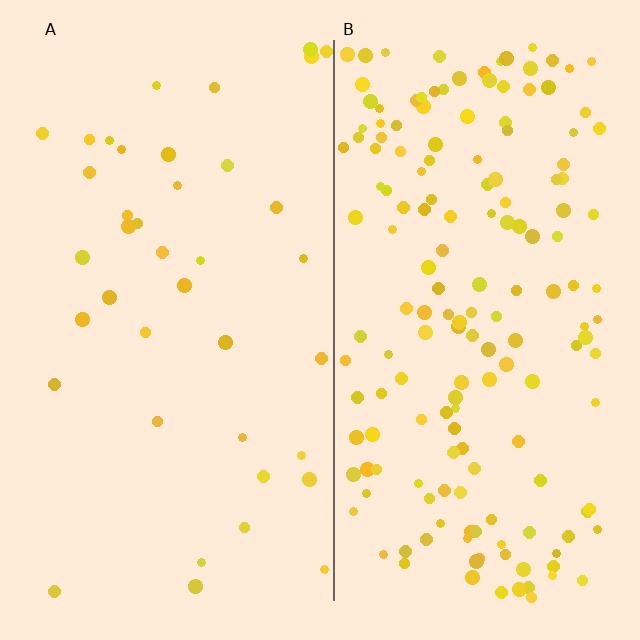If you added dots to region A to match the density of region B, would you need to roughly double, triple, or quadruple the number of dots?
Approximately quadruple.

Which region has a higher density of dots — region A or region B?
B (the right).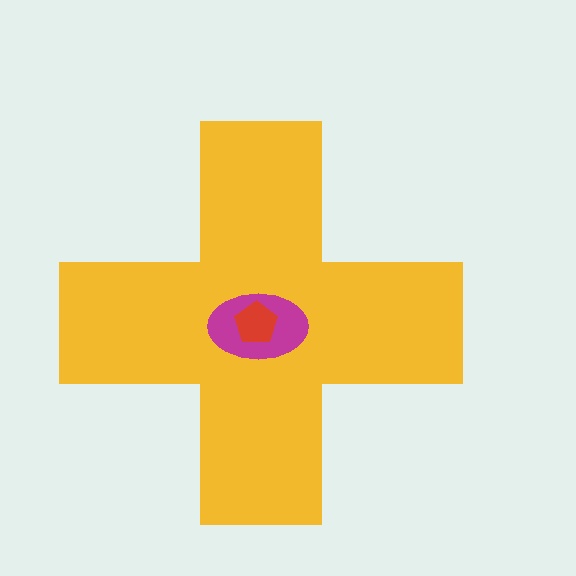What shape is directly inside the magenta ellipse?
The red pentagon.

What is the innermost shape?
The red pentagon.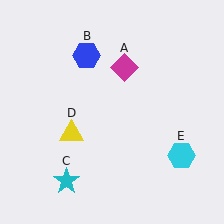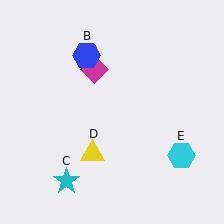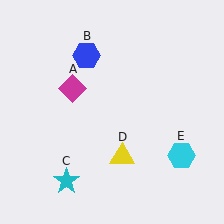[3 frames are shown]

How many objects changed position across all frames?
2 objects changed position: magenta diamond (object A), yellow triangle (object D).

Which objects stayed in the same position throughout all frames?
Blue hexagon (object B) and cyan star (object C) and cyan hexagon (object E) remained stationary.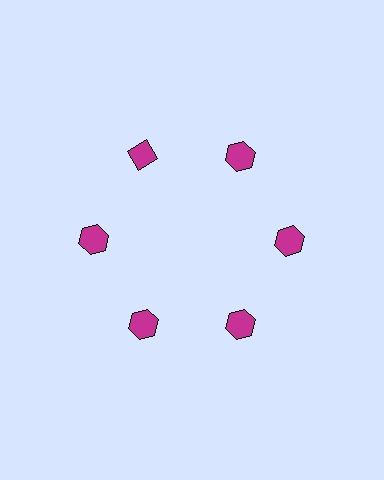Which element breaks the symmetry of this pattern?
The magenta diamond at roughly the 11 o'clock position breaks the symmetry. All other shapes are magenta hexagons.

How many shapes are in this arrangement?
There are 6 shapes arranged in a ring pattern.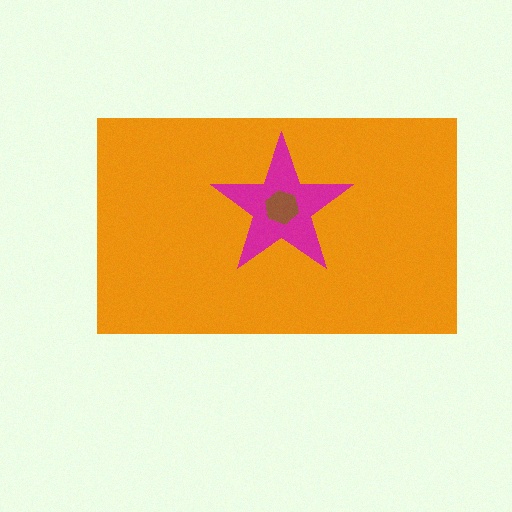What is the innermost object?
The brown hexagon.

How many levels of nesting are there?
3.